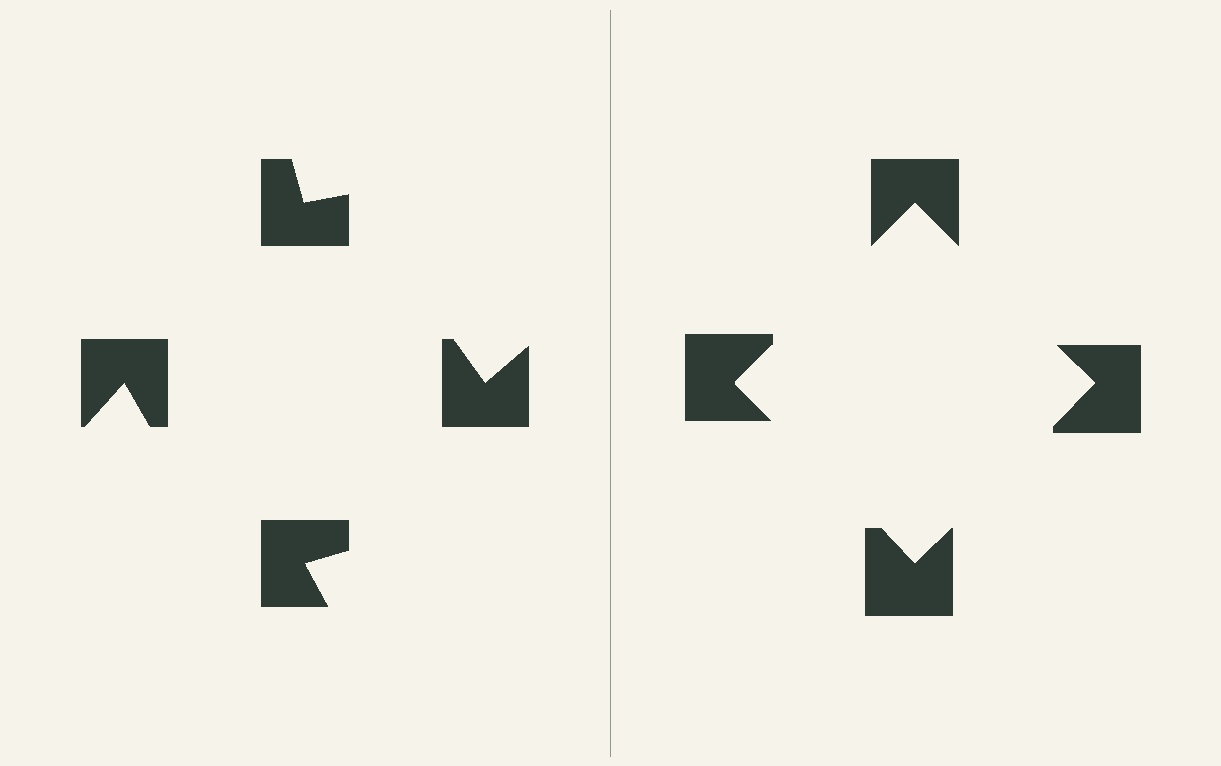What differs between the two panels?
The notched squares are positioned identically on both sides; only the wedge orientations differ. On the right they align to a square; on the left they are misaligned.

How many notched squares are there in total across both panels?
8 — 4 on each side.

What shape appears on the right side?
An illusory square.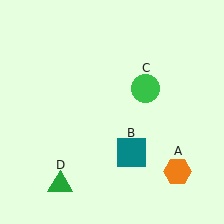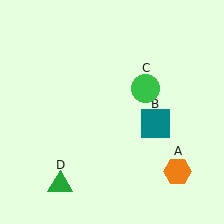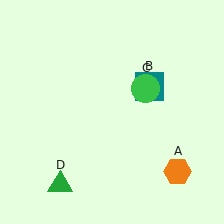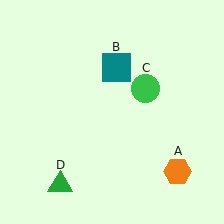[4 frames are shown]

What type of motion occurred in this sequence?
The teal square (object B) rotated counterclockwise around the center of the scene.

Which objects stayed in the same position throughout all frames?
Orange hexagon (object A) and green circle (object C) and green triangle (object D) remained stationary.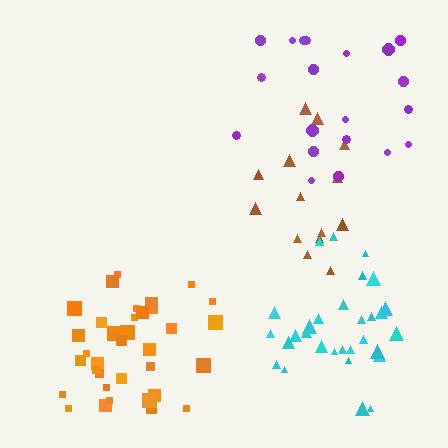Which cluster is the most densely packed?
Cyan.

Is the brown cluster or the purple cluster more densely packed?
Purple.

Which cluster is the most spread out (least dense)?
Brown.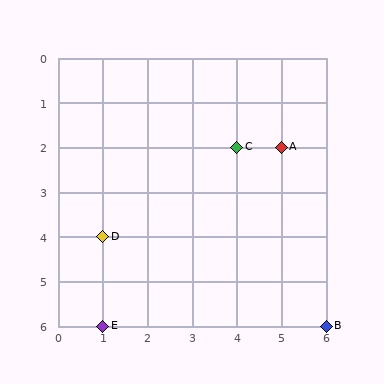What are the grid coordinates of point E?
Point E is at grid coordinates (1, 6).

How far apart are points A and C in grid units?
Points A and C are 1 column apart.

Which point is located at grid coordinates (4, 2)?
Point C is at (4, 2).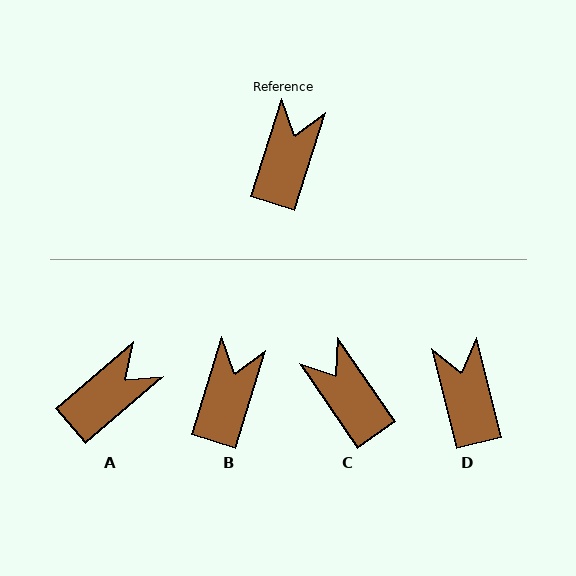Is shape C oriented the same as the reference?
No, it is off by about 52 degrees.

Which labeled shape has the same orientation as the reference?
B.